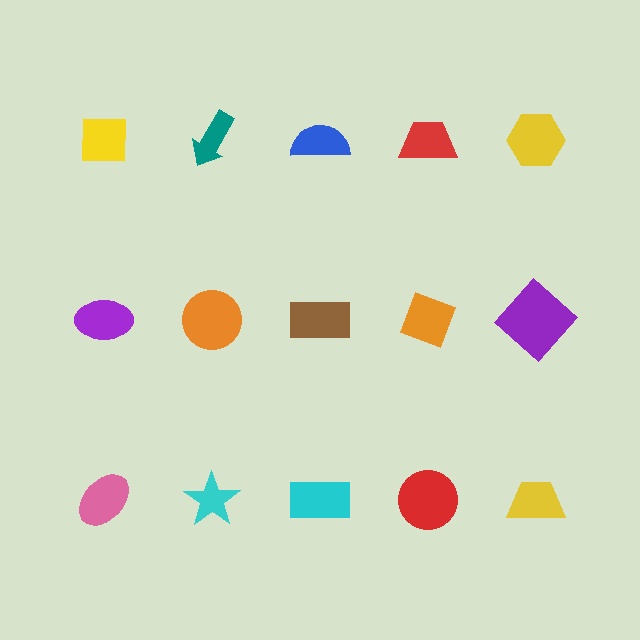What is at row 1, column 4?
A red trapezoid.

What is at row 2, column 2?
An orange circle.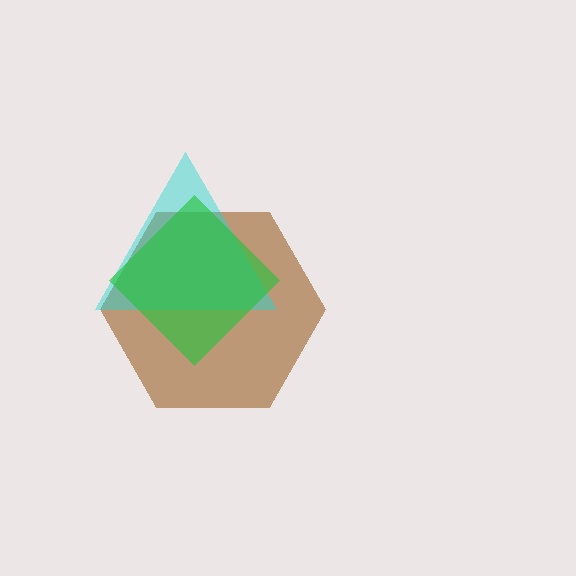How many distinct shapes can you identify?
There are 3 distinct shapes: a brown hexagon, a cyan triangle, a green diamond.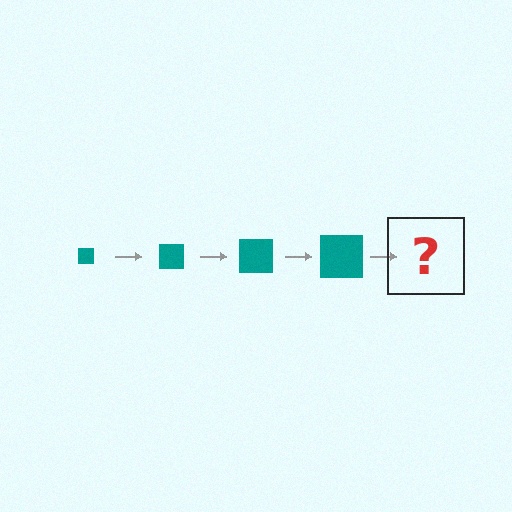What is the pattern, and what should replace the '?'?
The pattern is that the square gets progressively larger each step. The '?' should be a teal square, larger than the previous one.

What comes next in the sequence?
The next element should be a teal square, larger than the previous one.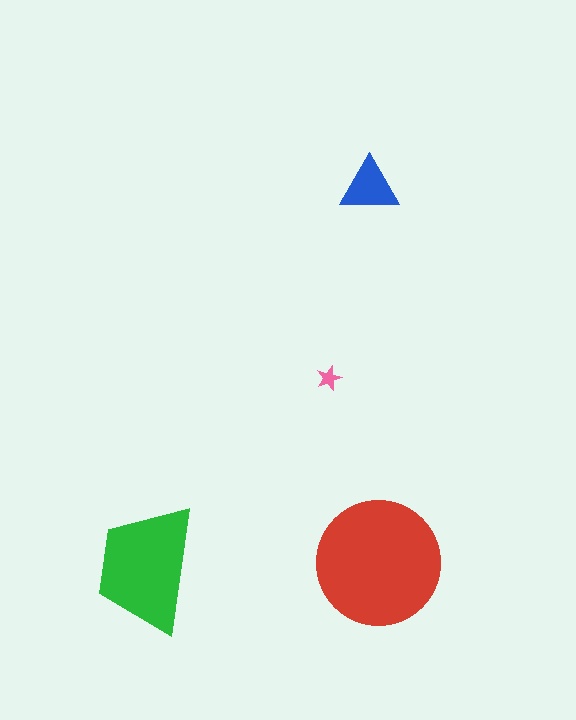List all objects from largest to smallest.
The red circle, the green trapezoid, the blue triangle, the pink star.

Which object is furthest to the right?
The red circle is rightmost.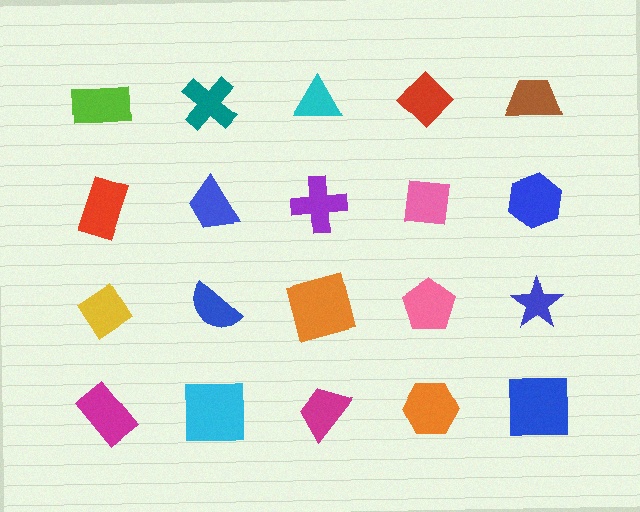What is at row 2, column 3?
A purple cross.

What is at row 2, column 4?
A pink square.